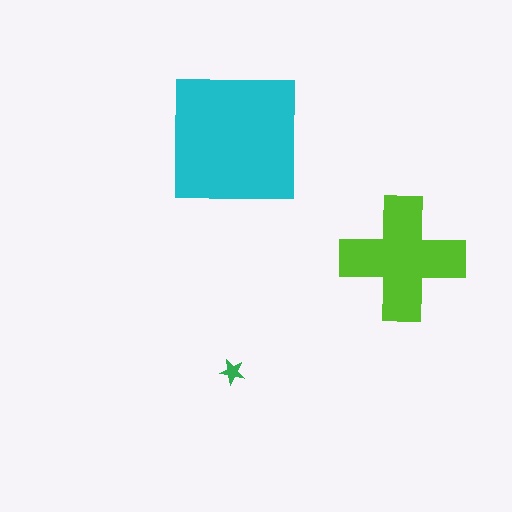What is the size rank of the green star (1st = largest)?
3rd.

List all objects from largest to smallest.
The cyan square, the lime cross, the green star.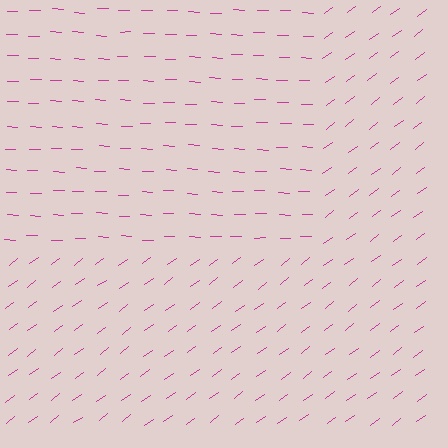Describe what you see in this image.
The image is filled with small magenta line segments. A rectangle region in the image has lines oriented differently from the surrounding lines, creating a visible texture boundary.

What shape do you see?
I see a rectangle.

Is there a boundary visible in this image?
Yes, there is a texture boundary formed by a change in line orientation.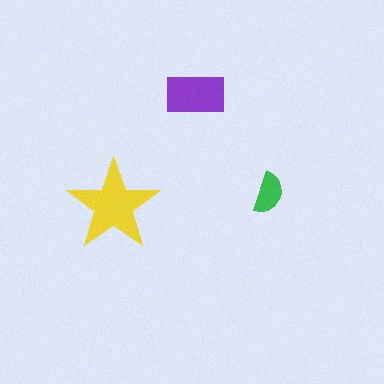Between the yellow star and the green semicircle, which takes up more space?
The yellow star.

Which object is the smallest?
The green semicircle.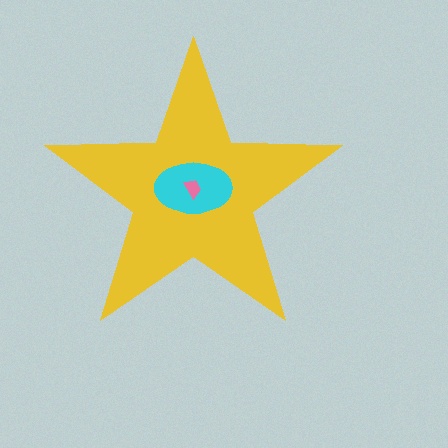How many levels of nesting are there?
3.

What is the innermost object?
The pink trapezoid.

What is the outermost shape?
The yellow star.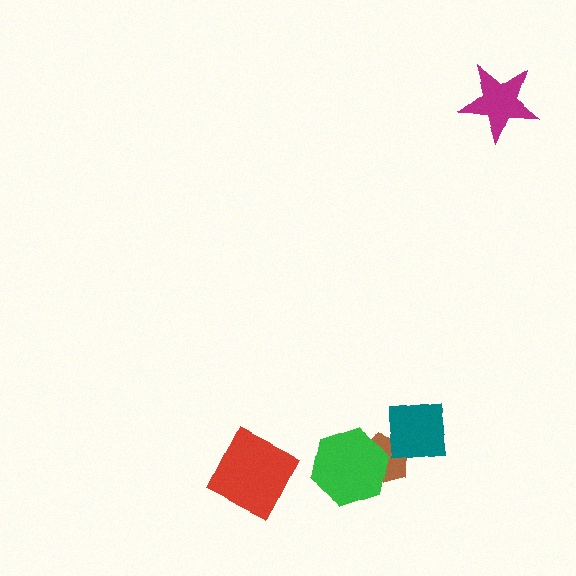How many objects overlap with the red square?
0 objects overlap with the red square.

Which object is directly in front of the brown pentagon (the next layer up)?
The green hexagon is directly in front of the brown pentagon.